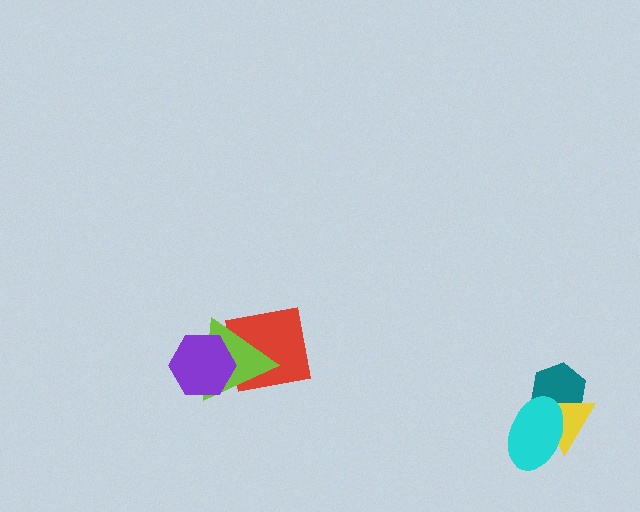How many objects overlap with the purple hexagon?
1 object overlaps with the purple hexagon.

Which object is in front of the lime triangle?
The purple hexagon is in front of the lime triangle.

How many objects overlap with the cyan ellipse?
2 objects overlap with the cyan ellipse.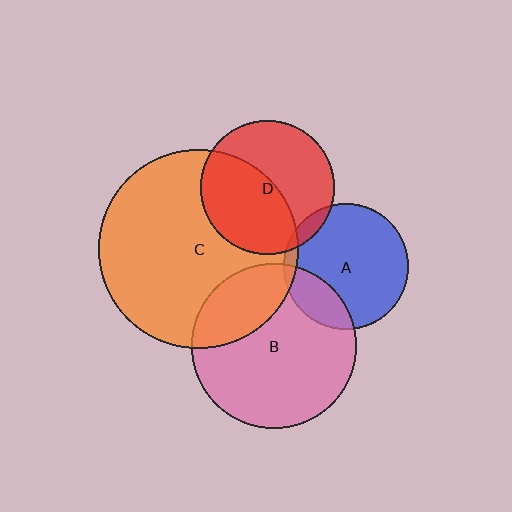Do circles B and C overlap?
Yes.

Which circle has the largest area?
Circle C (orange).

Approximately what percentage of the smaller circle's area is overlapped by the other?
Approximately 25%.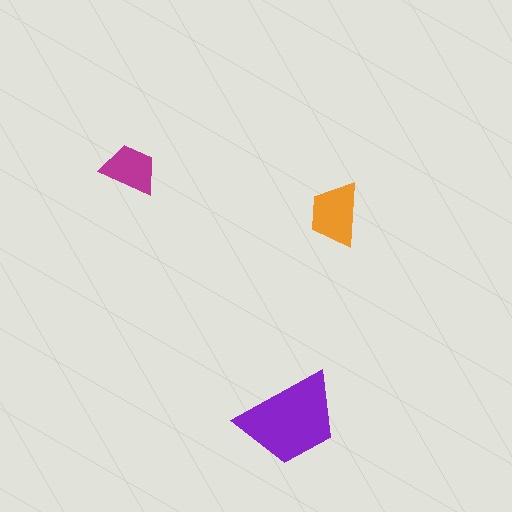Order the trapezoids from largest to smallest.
the purple one, the orange one, the magenta one.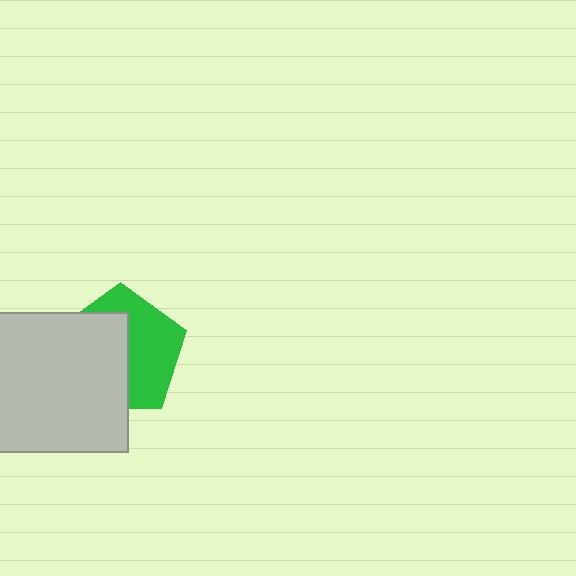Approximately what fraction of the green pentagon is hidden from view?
Roughly 52% of the green pentagon is hidden behind the light gray rectangle.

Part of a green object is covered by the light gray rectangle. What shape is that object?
It is a pentagon.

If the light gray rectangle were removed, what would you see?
You would see the complete green pentagon.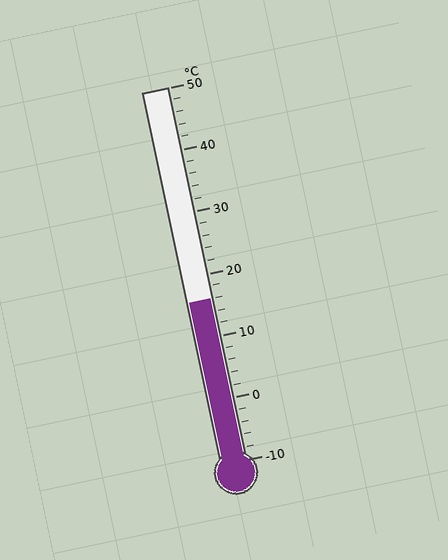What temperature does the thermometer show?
The thermometer shows approximately 16°C.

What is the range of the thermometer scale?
The thermometer scale ranges from -10°C to 50°C.